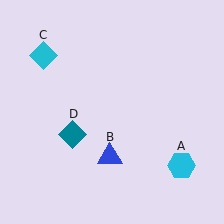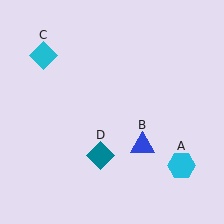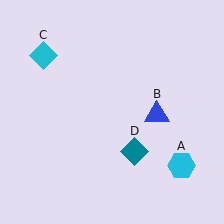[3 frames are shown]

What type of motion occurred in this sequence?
The blue triangle (object B), teal diamond (object D) rotated counterclockwise around the center of the scene.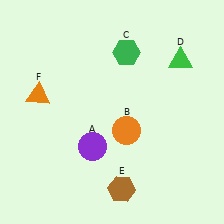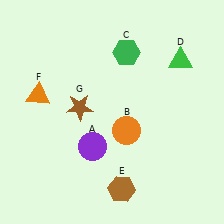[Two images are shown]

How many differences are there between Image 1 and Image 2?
There is 1 difference between the two images.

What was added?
A brown star (G) was added in Image 2.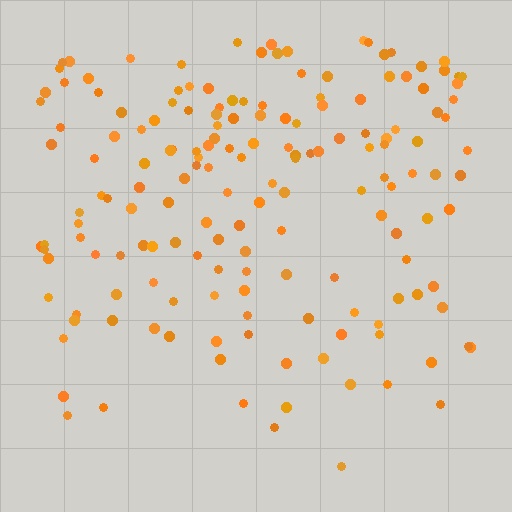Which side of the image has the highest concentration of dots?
The top.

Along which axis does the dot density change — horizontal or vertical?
Vertical.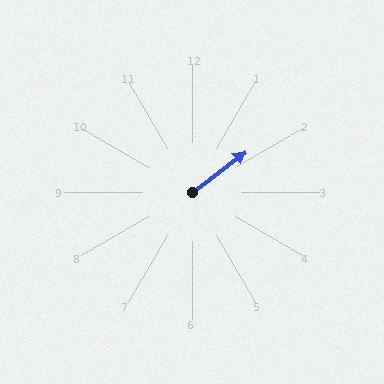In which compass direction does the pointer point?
Northeast.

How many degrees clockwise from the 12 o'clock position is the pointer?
Approximately 53 degrees.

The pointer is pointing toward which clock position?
Roughly 2 o'clock.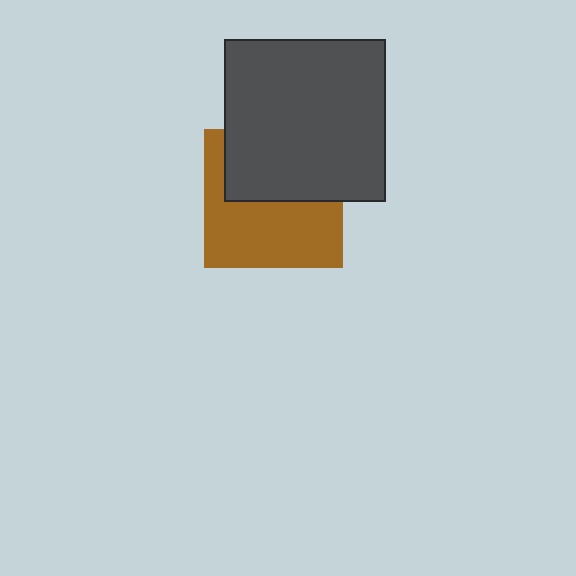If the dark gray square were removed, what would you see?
You would see the complete brown square.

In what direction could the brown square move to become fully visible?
The brown square could move down. That would shift it out from behind the dark gray square entirely.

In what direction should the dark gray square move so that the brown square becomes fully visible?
The dark gray square should move up. That is the shortest direction to clear the overlap and leave the brown square fully visible.